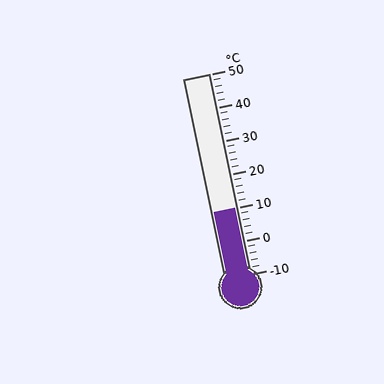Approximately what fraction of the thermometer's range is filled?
The thermometer is filled to approximately 35% of its range.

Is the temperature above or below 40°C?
The temperature is below 40°C.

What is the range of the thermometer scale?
The thermometer scale ranges from -10°C to 50°C.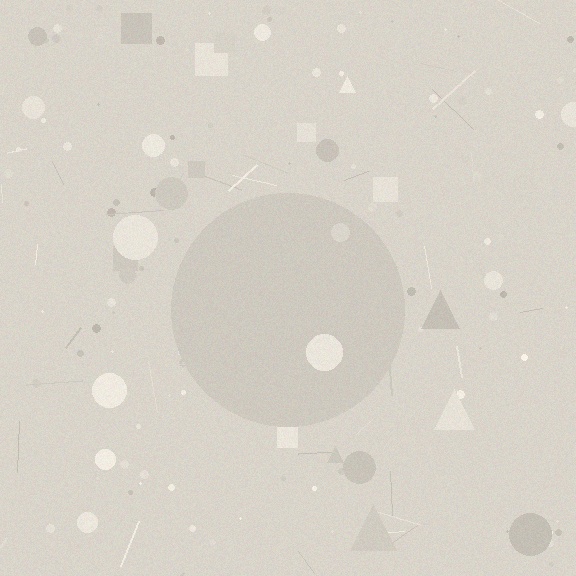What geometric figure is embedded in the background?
A circle is embedded in the background.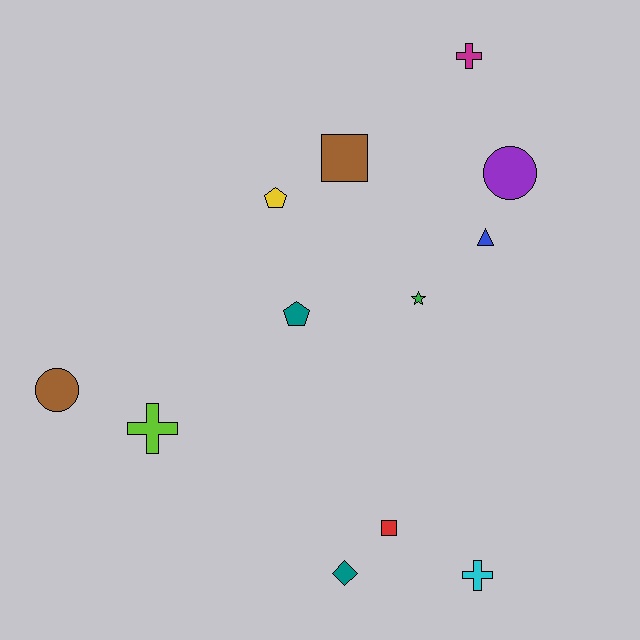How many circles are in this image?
There are 2 circles.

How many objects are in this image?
There are 12 objects.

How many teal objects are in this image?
There are 2 teal objects.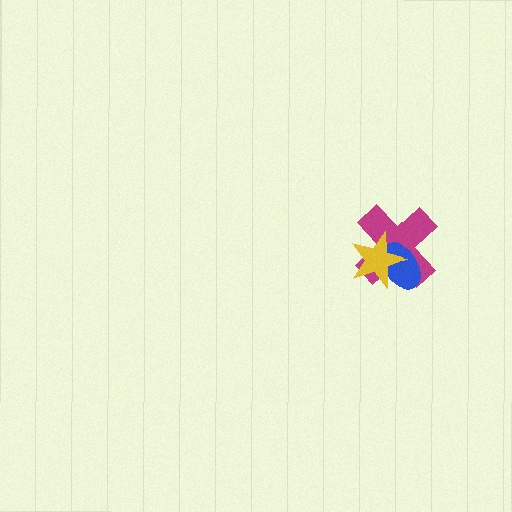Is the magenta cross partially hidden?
Yes, it is partially covered by another shape.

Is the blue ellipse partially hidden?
Yes, it is partially covered by another shape.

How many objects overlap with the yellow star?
2 objects overlap with the yellow star.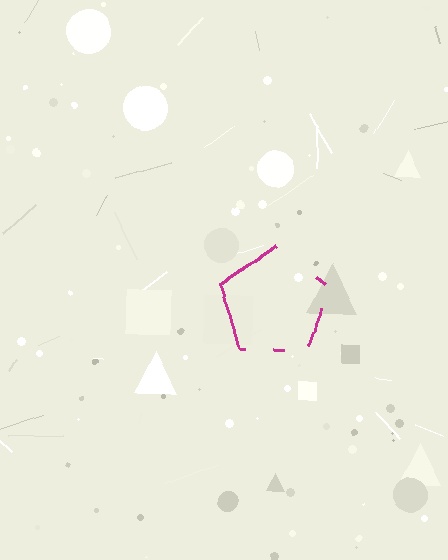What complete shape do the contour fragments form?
The contour fragments form a pentagon.